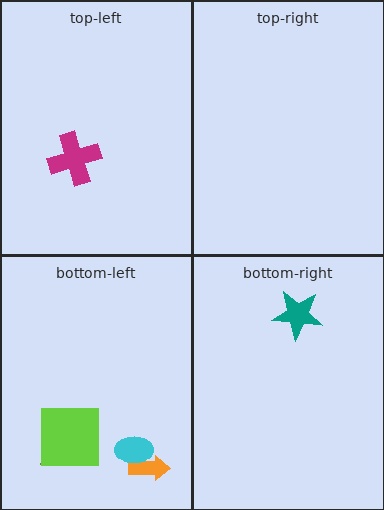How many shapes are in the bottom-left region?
4.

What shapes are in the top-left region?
The magenta cross.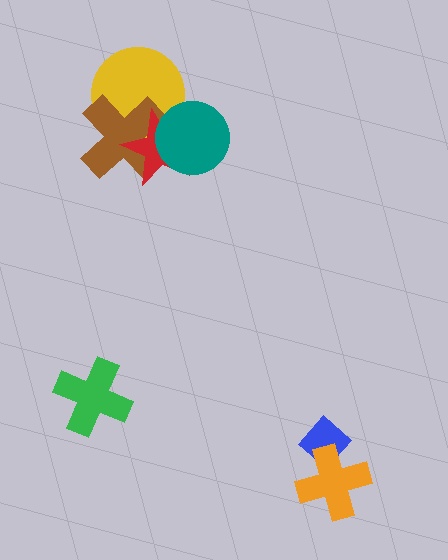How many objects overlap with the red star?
3 objects overlap with the red star.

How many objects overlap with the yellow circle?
3 objects overlap with the yellow circle.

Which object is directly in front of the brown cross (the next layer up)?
The red star is directly in front of the brown cross.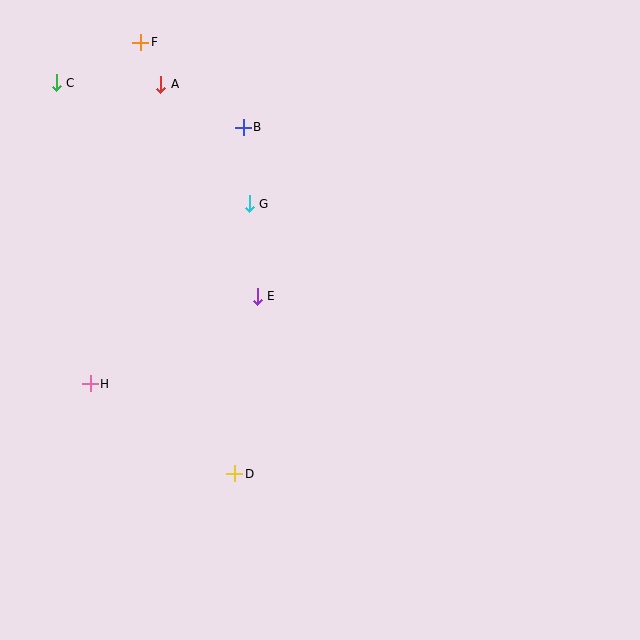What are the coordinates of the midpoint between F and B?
The midpoint between F and B is at (192, 85).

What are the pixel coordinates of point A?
Point A is at (161, 84).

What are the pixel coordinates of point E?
Point E is at (257, 296).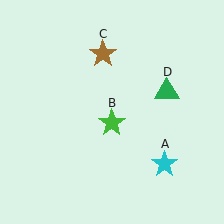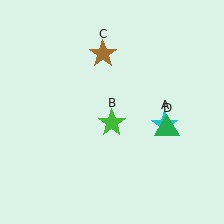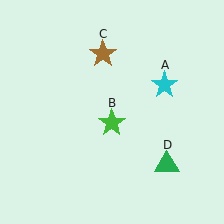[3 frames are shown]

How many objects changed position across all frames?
2 objects changed position: cyan star (object A), green triangle (object D).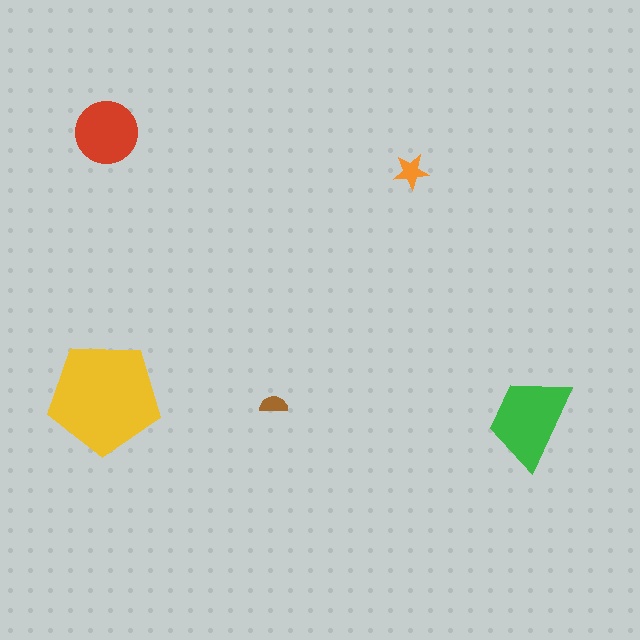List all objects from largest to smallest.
The yellow pentagon, the green trapezoid, the red circle, the orange star, the brown semicircle.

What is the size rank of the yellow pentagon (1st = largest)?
1st.